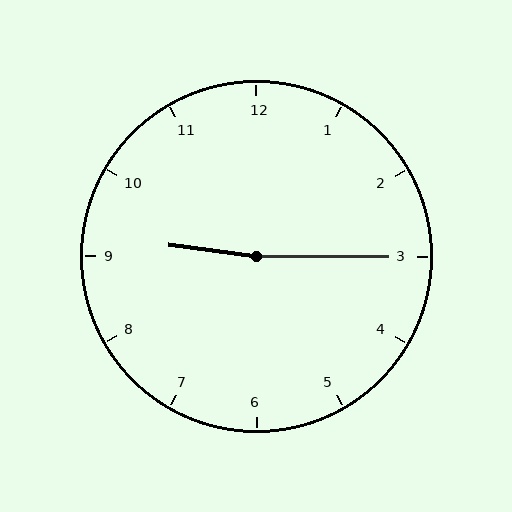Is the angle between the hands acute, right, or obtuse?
It is obtuse.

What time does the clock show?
9:15.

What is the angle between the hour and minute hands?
Approximately 172 degrees.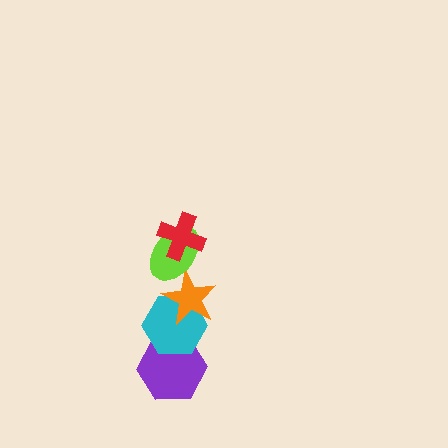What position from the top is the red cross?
The red cross is 1st from the top.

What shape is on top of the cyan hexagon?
The orange star is on top of the cyan hexagon.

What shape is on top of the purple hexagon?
The cyan hexagon is on top of the purple hexagon.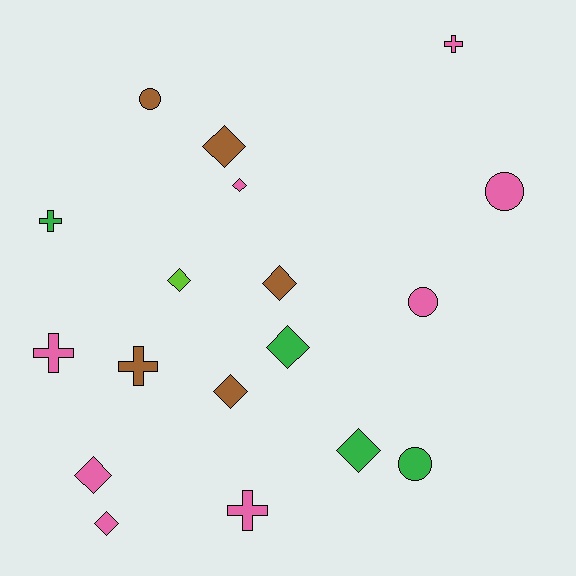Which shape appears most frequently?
Diamond, with 9 objects.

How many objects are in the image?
There are 18 objects.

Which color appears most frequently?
Pink, with 8 objects.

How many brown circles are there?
There is 1 brown circle.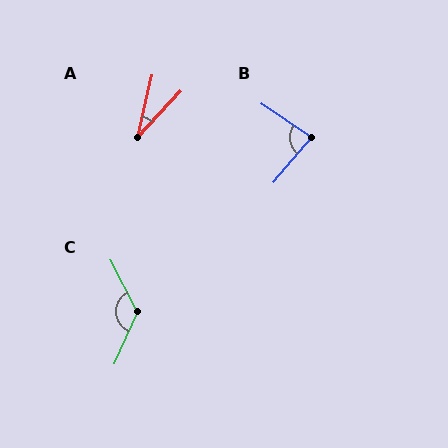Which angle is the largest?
C, at approximately 129 degrees.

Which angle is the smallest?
A, at approximately 30 degrees.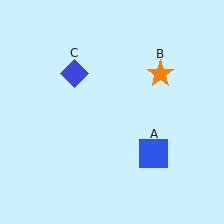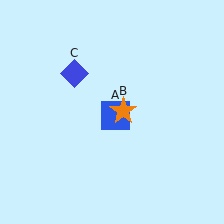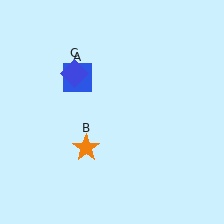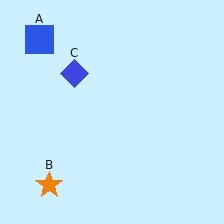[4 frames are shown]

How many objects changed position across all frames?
2 objects changed position: blue square (object A), orange star (object B).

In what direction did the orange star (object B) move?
The orange star (object B) moved down and to the left.